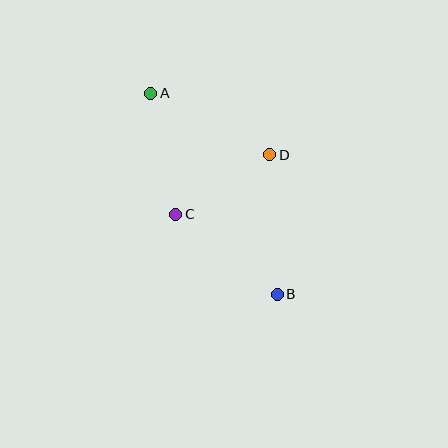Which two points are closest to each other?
Points C and D are closest to each other.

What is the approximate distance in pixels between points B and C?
The distance between B and C is approximately 129 pixels.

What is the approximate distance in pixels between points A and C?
The distance between A and C is approximately 124 pixels.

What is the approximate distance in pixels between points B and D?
The distance between B and D is approximately 140 pixels.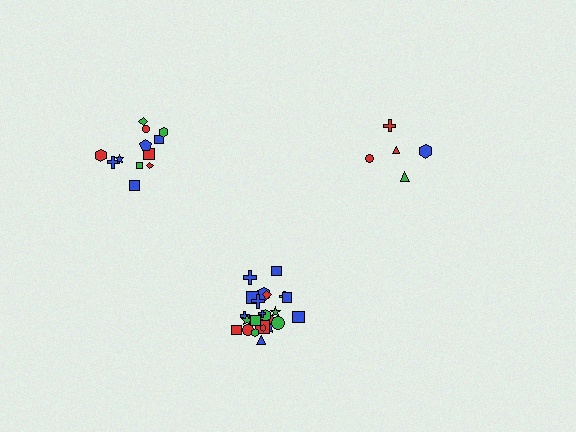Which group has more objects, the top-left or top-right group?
The top-left group.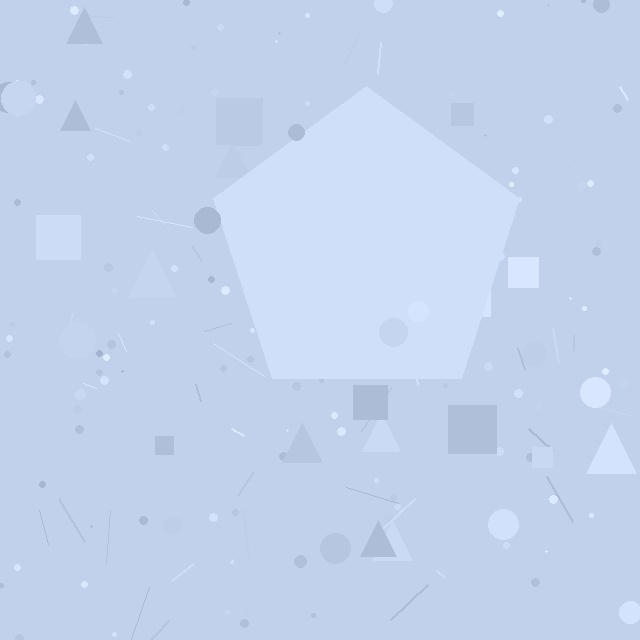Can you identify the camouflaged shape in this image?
The camouflaged shape is a pentagon.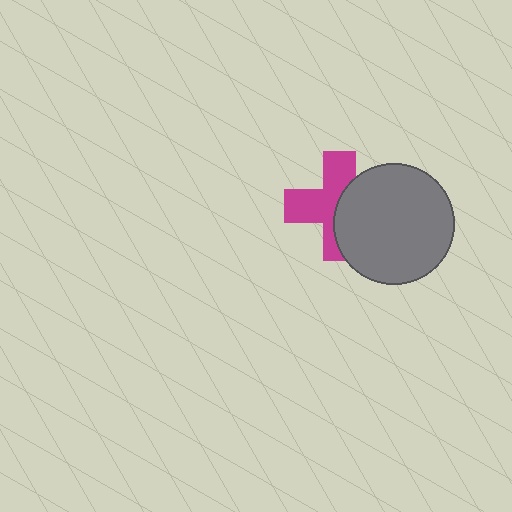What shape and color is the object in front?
The object in front is a gray circle.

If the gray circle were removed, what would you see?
You would see the complete magenta cross.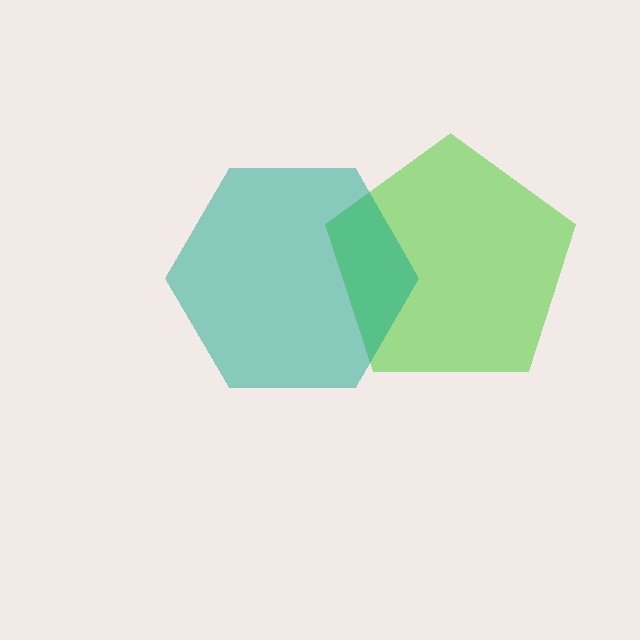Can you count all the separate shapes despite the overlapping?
Yes, there are 2 separate shapes.